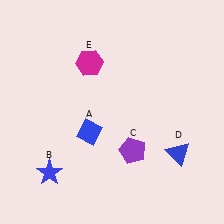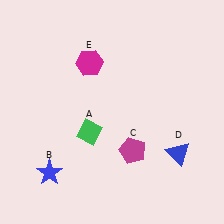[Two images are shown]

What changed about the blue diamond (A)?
In Image 1, A is blue. In Image 2, it changed to green.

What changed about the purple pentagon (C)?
In Image 1, C is purple. In Image 2, it changed to magenta.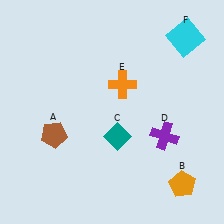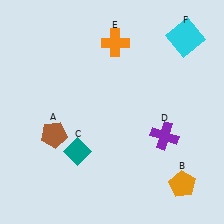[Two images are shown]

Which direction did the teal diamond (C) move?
The teal diamond (C) moved left.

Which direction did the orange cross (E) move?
The orange cross (E) moved up.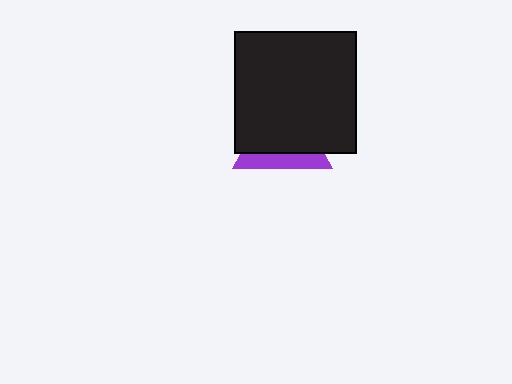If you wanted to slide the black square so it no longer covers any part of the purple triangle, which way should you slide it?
Slide it up — that is the most direct way to separate the two shapes.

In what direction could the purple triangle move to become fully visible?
The purple triangle could move down. That would shift it out from behind the black square entirely.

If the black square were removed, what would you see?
You would see the complete purple triangle.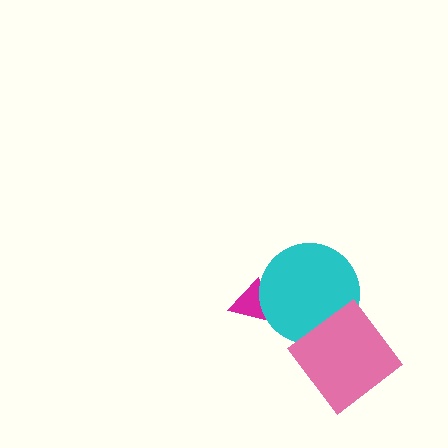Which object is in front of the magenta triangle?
The cyan circle is in front of the magenta triangle.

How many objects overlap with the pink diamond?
1 object overlaps with the pink diamond.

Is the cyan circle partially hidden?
Yes, it is partially covered by another shape.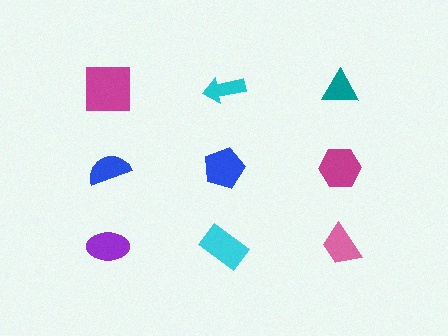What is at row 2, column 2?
A blue pentagon.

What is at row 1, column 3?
A teal triangle.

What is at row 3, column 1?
A purple ellipse.